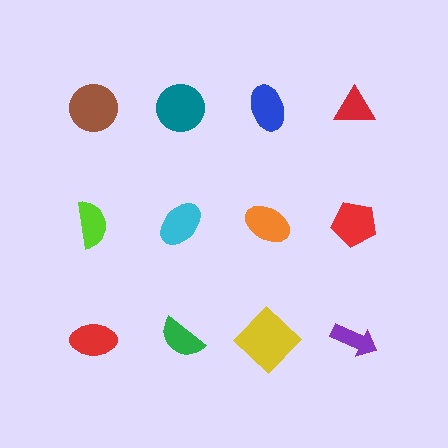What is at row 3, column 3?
A yellow diamond.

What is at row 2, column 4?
A red pentagon.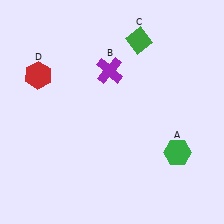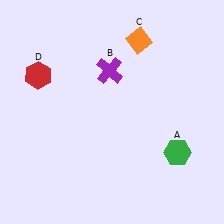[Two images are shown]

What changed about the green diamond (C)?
In Image 1, C is green. In Image 2, it changed to orange.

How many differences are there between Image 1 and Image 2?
There is 1 difference between the two images.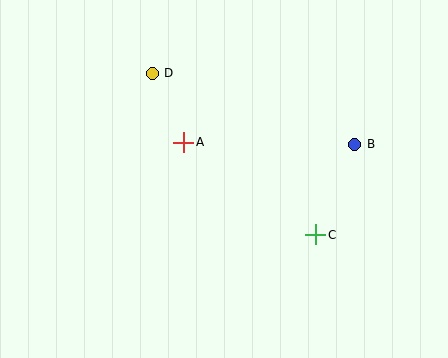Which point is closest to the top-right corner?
Point B is closest to the top-right corner.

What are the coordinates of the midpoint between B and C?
The midpoint between B and C is at (335, 189).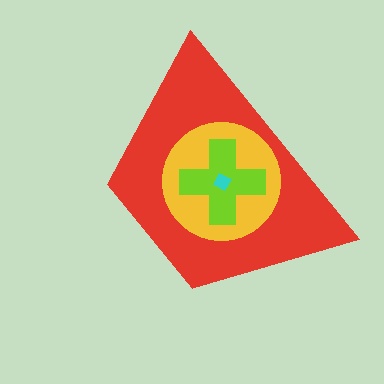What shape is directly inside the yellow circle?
The lime cross.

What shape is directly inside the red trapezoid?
The yellow circle.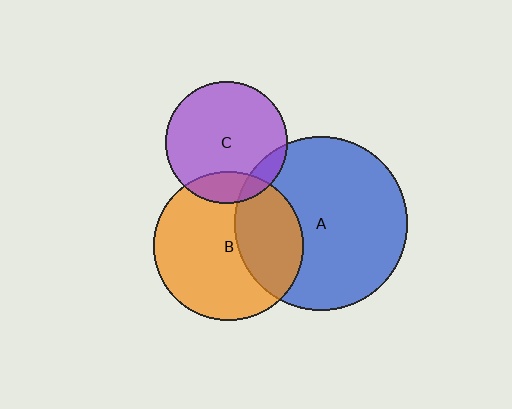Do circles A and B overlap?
Yes.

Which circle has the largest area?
Circle A (blue).